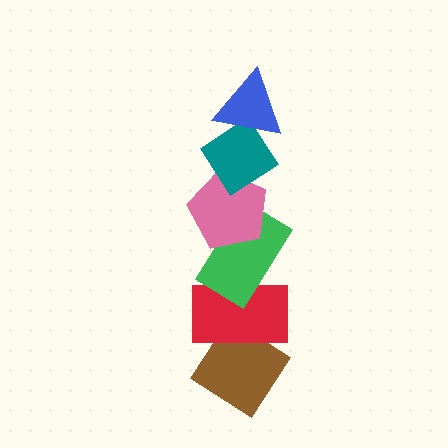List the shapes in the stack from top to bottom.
From top to bottom: the blue triangle, the teal diamond, the pink pentagon, the green rectangle, the red rectangle, the brown diamond.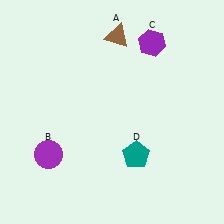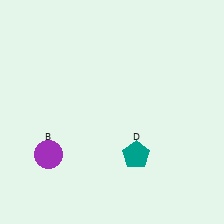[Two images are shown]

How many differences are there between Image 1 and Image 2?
There are 2 differences between the two images.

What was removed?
The brown triangle (A), the purple hexagon (C) were removed in Image 2.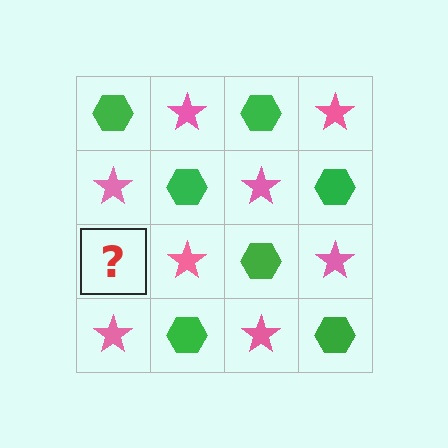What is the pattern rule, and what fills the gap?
The rule is that it alternates green hexagon and pink star in a checkerboard pattern. The gap should be filled with a green hexagon.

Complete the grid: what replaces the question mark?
The question mark should be replaced with a green hexagon.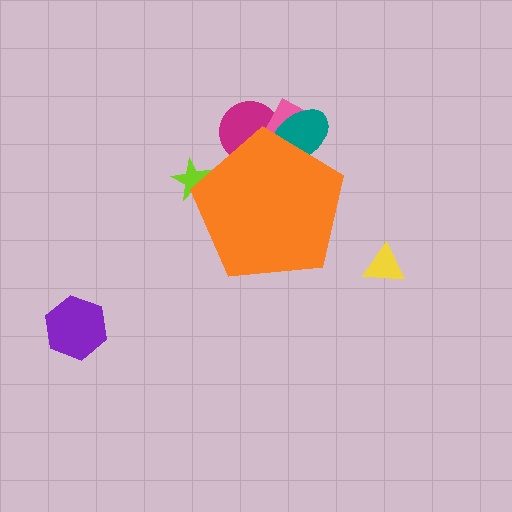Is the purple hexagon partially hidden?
No, the purple hexagon is fully visible.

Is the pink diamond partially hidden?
Yes, the pink diamond is partially hidden behind the orange pentagon.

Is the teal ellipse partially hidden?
Yes, the teal ellipse is partially hidden behind the orange pentagon.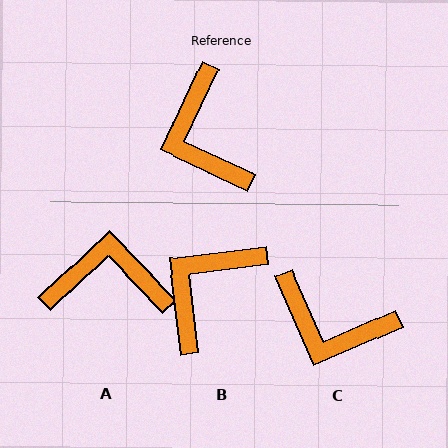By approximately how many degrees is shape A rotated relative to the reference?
Approximately 111 degrees clockwise.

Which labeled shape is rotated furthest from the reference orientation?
A, about 111 degrees away.